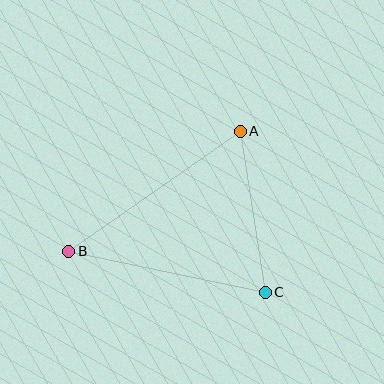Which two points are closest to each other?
Points A and C are closest to each other.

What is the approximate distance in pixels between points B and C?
The distance between B and C is approximately 201 pixels.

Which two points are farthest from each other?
Points A and B are farthest from each other.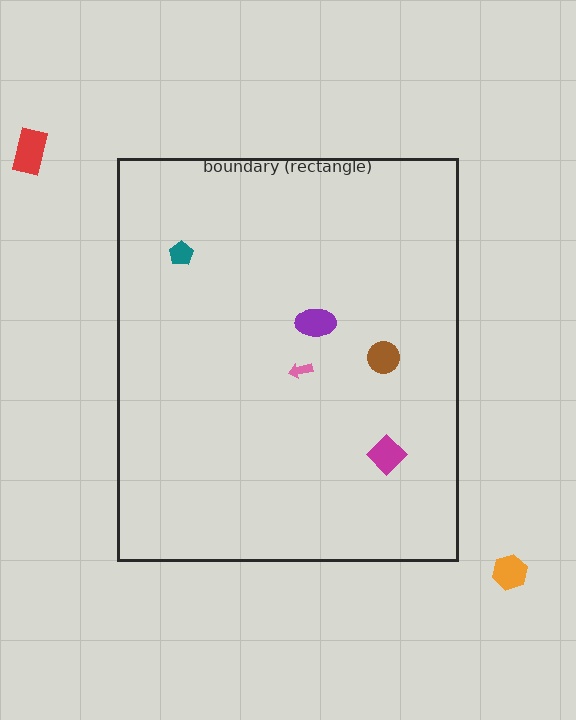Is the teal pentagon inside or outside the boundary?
Inside.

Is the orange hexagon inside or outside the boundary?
Outside.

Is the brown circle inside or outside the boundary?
Inside.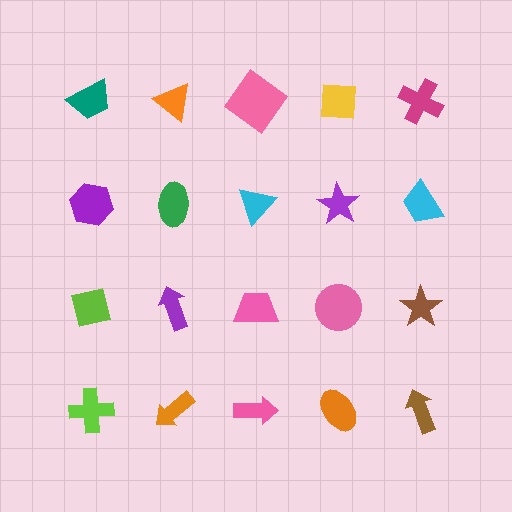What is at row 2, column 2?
A green ellipse.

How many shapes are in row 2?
5 shapes.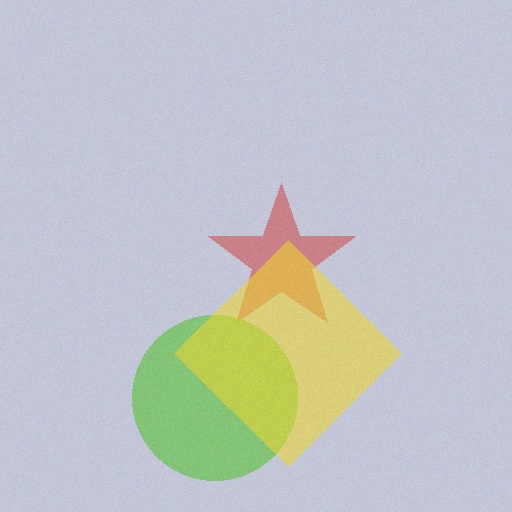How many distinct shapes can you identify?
There are 3 distinct shapes: a red star, a lime circle, a yellow diamond.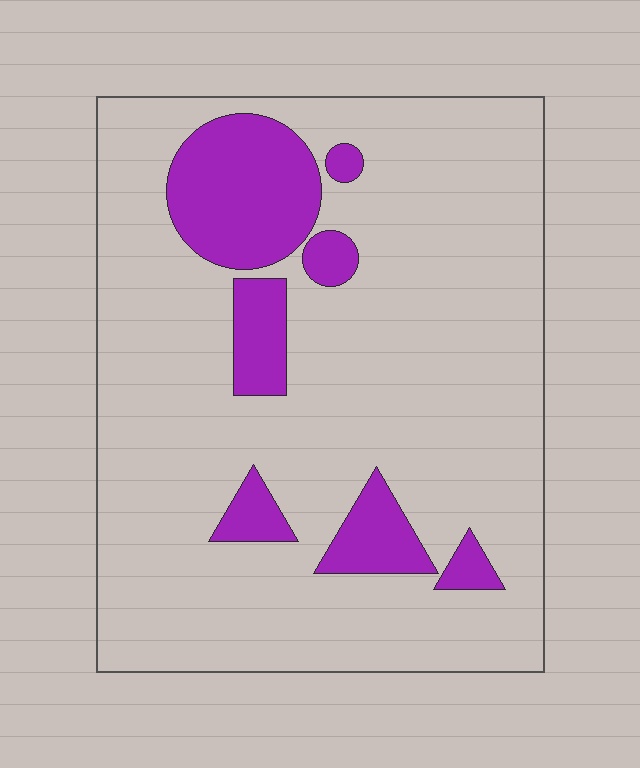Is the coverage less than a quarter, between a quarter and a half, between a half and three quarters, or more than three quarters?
Less than a quarter.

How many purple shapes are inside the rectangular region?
7.